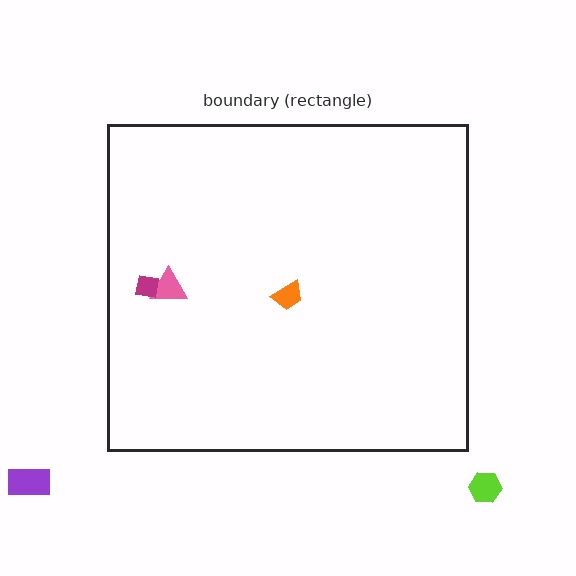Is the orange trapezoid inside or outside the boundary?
Inside.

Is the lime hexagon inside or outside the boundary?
Outside.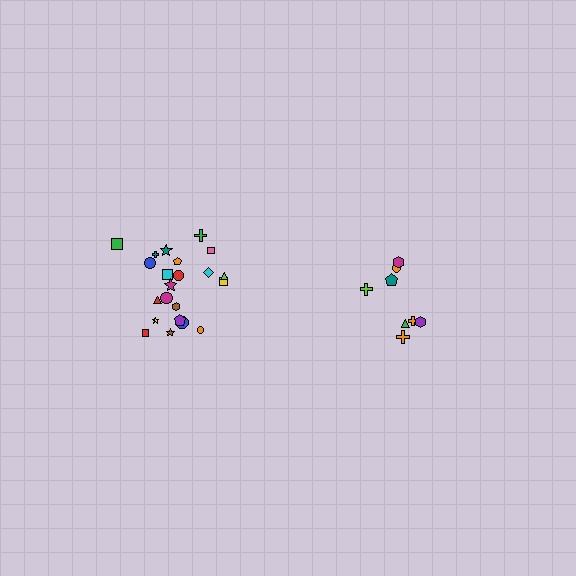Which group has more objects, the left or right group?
The left group.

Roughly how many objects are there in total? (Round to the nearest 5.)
Roughly 30 objects in total.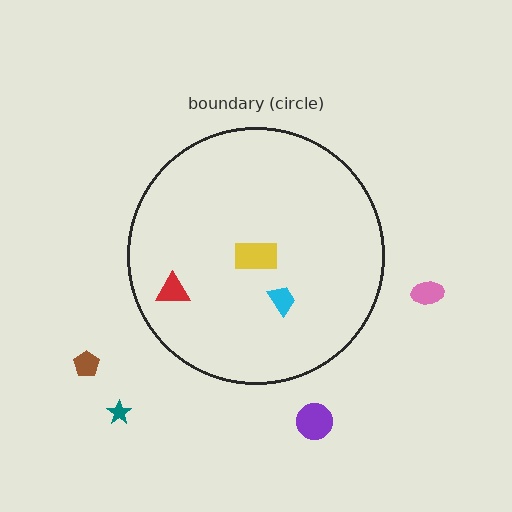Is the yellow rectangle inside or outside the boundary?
Inside.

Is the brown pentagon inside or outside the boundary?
Outside.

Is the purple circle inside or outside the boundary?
Outside.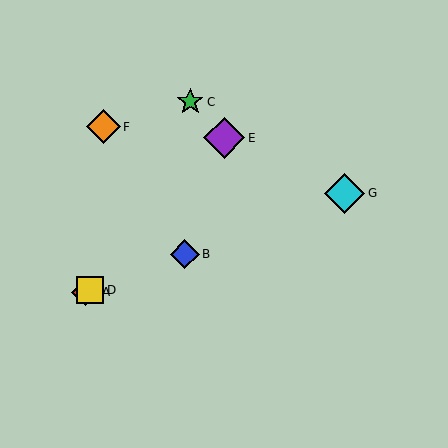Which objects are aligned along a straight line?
Objects A, B, D, G are aligned along a straight line.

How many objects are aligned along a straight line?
4 objects (A, B, D, G) are aligned along a straight line.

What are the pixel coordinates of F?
Object F is at (104, 127).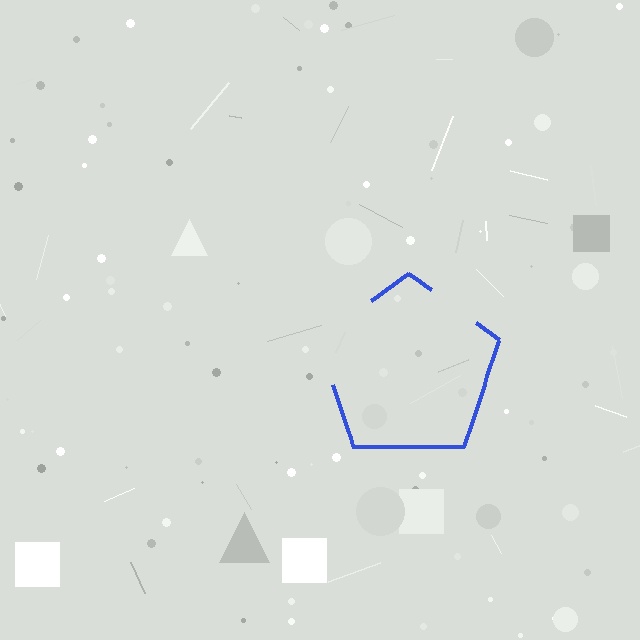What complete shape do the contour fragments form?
The contour fragments form a pentagon.